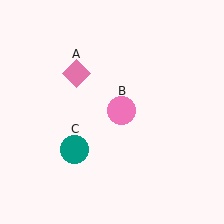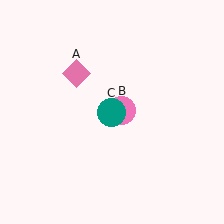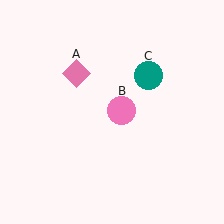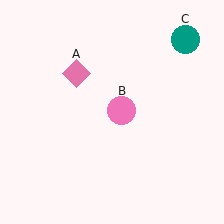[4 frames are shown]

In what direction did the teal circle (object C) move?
The teal circle (object C) moved up and to the right.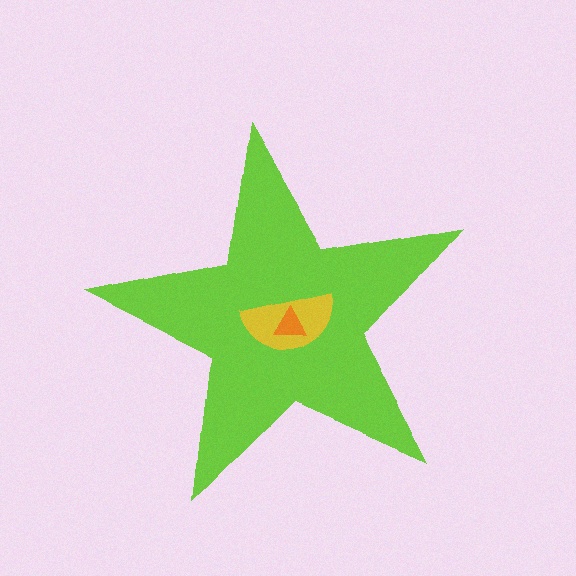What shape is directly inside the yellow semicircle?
The orange triangle.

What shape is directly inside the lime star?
The yellow semicircle.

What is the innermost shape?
The orange triangle.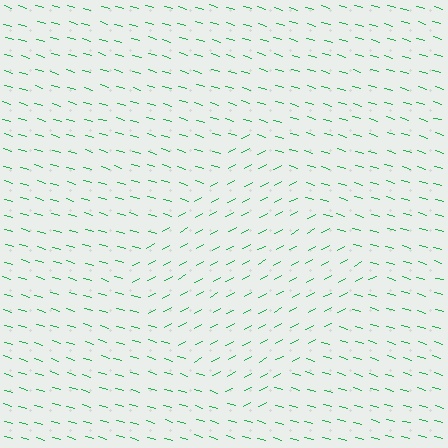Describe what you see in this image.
The image is filled with small green line segments. A diamond region in the image has lines oriented differently from the surrounding lines, creating a visible texture boundary.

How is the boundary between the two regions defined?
The boundary is defined purely by a change in line orientation (approximately 45 degrees difference). All lines are the same color and thickness.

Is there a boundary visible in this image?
Yes, there is a texture boundary formed by a change in line orientation.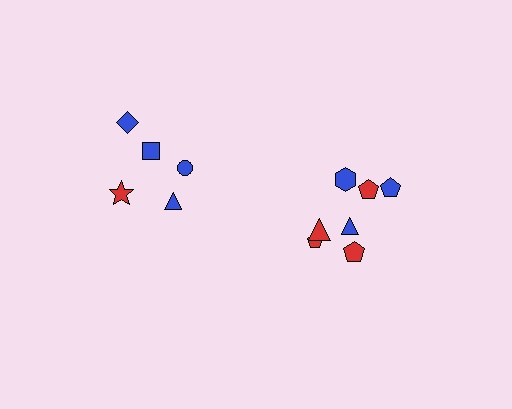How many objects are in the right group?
There are 7 objects.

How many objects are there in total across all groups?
There are 12 objects.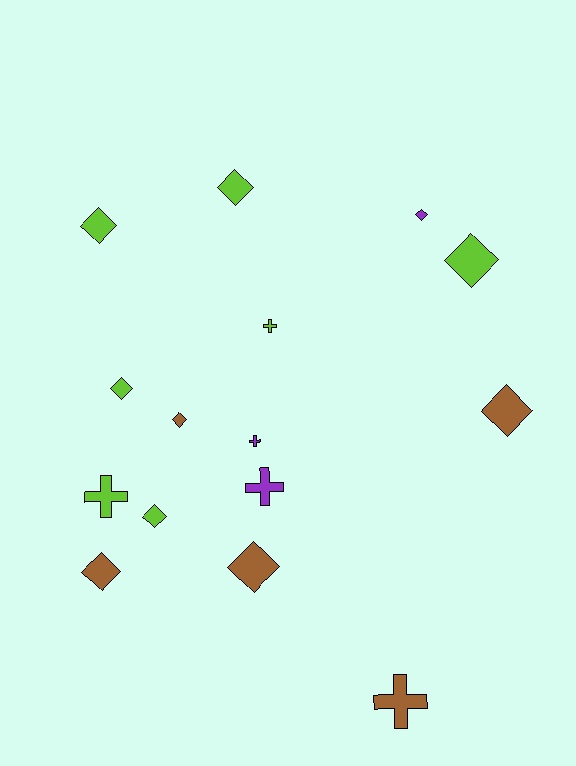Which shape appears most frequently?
Diamond, with 10 objects.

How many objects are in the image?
There are 15 objects.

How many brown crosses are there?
There is 1 brown cross.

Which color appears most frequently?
Lime, with 7 objects.